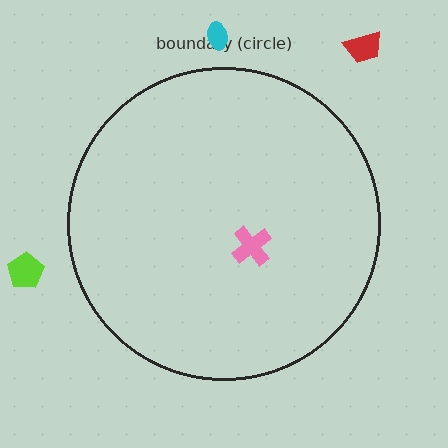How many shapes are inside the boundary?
1 inside, 3 outside.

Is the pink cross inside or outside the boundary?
Inside.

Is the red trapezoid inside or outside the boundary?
Outside.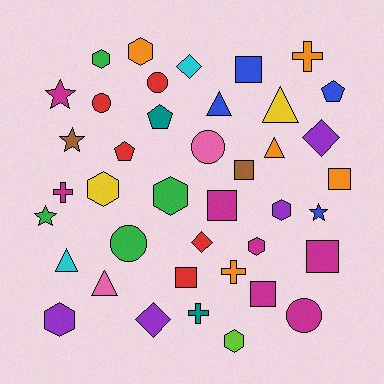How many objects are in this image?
There are 40 objects.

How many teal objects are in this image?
There are 2 teal objects.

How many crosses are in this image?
There are 4 crosses.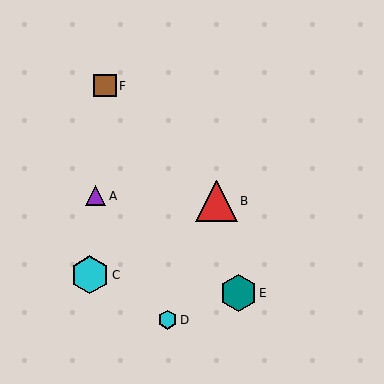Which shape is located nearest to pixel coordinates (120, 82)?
The brown square (labeled F) at (105, 86) is nearest to that location.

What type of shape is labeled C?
Shape C is a cyan hexagon.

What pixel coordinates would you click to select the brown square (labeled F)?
Click at (105, 86) to select the brown square F.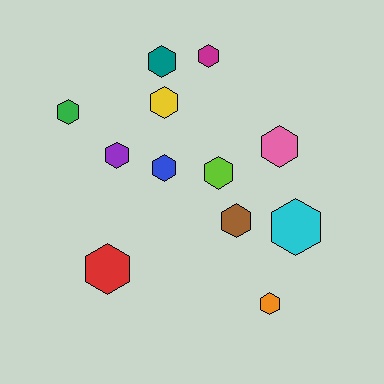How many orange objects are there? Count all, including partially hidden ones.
There is 1 orange object.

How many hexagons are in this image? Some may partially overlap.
There are 12 hexagons.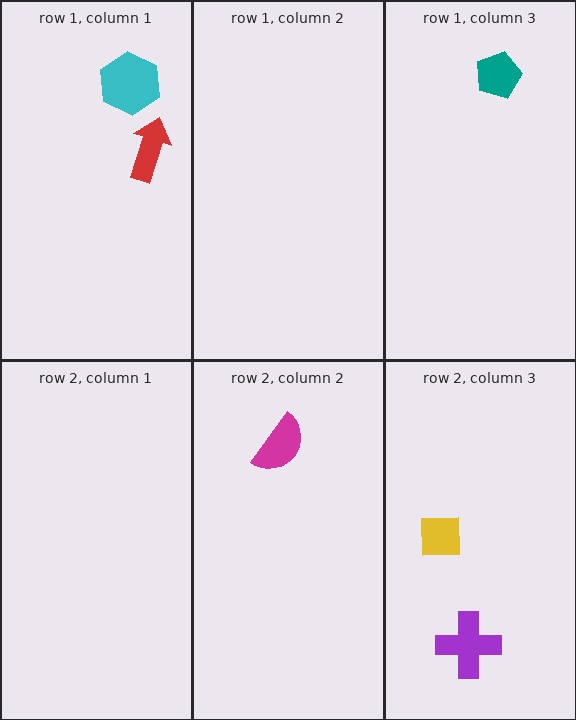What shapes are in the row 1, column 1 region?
The cyan hexagon, the red arrow.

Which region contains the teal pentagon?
The row 1, column 3 region.